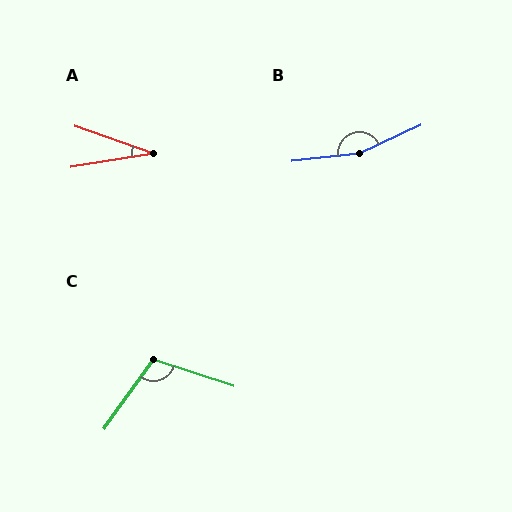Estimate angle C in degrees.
Approximately 107 degrees.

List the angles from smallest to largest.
A (28°), C (107°), B (161°).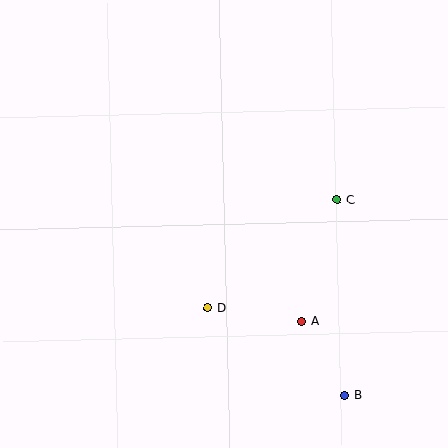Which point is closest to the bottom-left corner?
Point D is closest to the bottom-left corner.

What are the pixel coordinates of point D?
Point D is at (208, 308).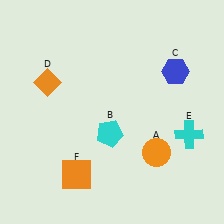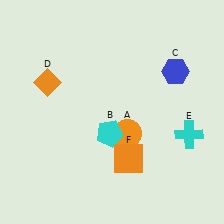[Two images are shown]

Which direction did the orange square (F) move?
The orange square (F) moved right.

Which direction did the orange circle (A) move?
The orange circle (A) moved left.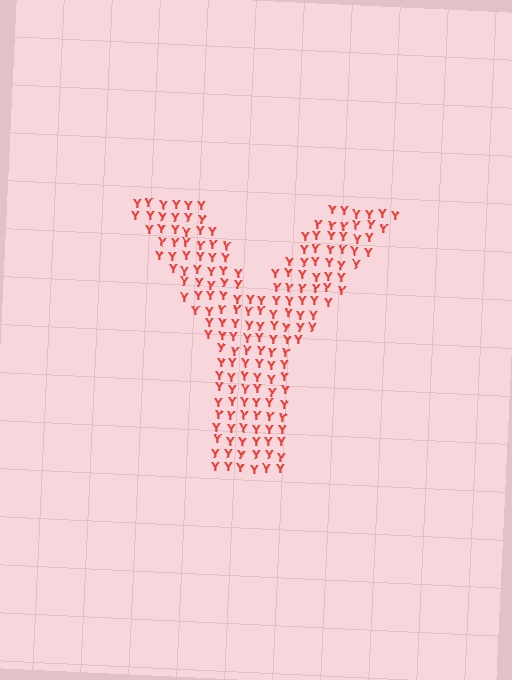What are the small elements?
The small elements are letter Y's.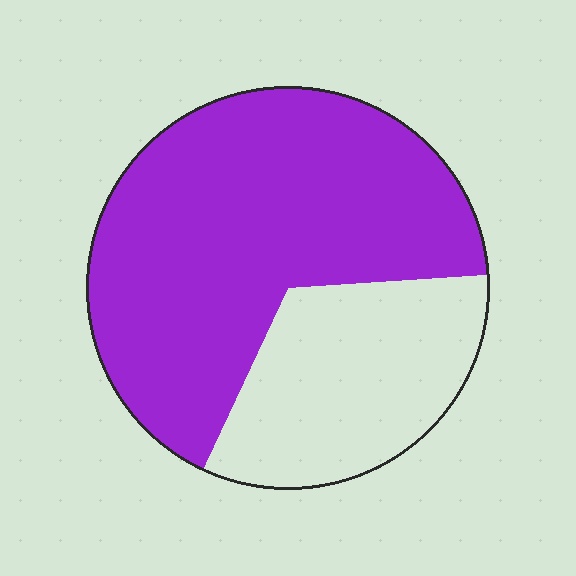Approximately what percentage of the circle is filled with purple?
Approximately 65%.